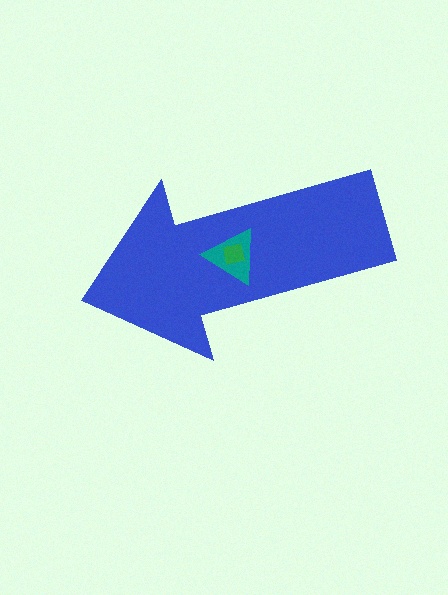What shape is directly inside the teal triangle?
The green square.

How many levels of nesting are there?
3.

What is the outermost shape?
The blue arrow.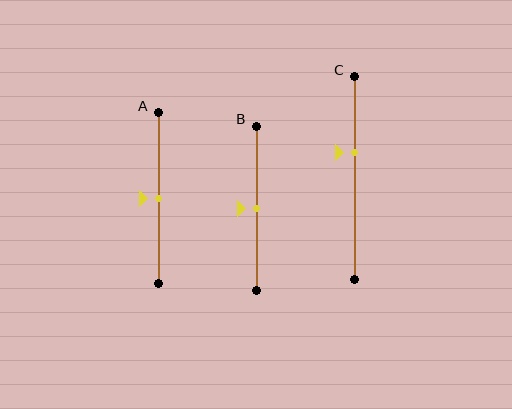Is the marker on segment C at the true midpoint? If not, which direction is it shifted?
No, the marker on segment C is shifted upward by about 13% of the segment length.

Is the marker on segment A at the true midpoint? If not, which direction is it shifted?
Yes, the marker on segment A is at the true midpoint.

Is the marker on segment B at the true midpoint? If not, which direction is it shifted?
Yes, the marker on segment B is at the true midpoint.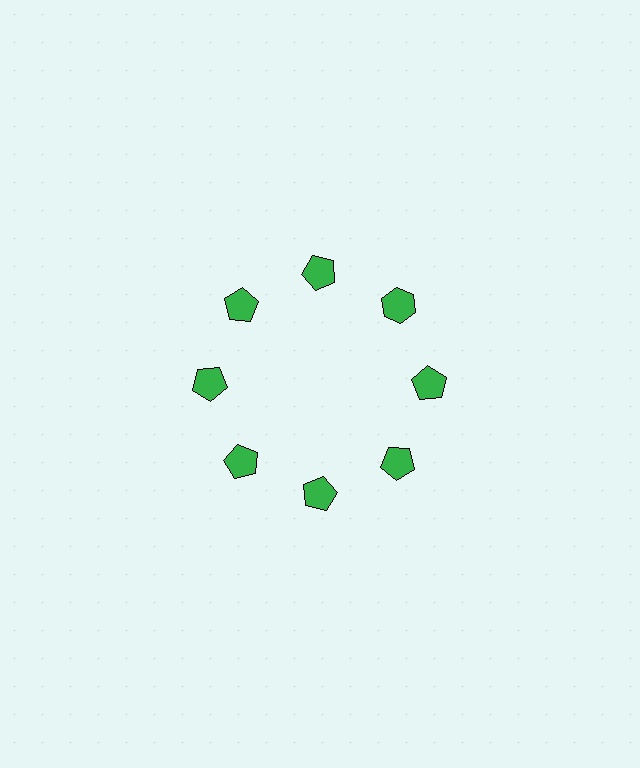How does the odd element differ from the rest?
It has a different shape: hexagon instead of pentagon.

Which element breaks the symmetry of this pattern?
The green hexagon at roughly the 2 o'clock position breaks the symmetry. All other shapes are green pentagons.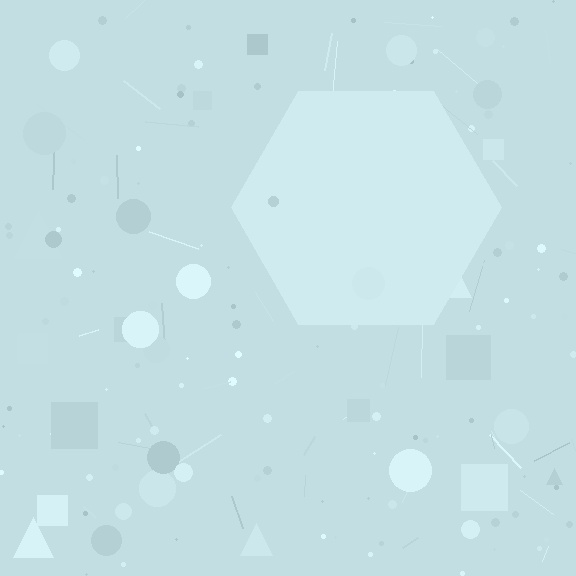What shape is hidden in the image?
A hexagon is hidden in the image.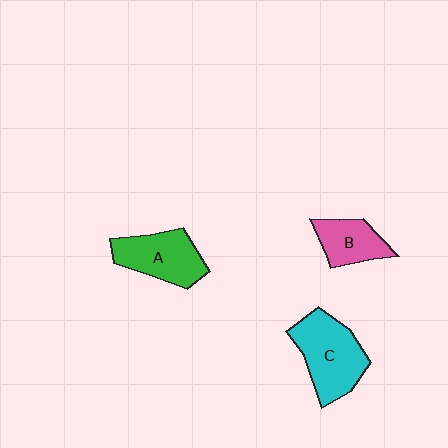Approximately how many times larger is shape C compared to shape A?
Approximately 1.2 times.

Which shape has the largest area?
Shape C (cyan).